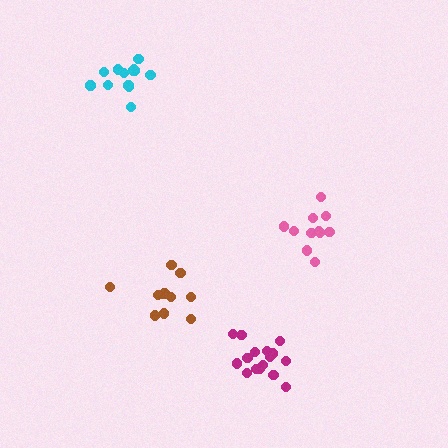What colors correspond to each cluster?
The clusters are colored: brown, pink, magenta, cyan.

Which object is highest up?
The cyan cluster is topmost.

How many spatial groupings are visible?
There are 4 spatial groupings.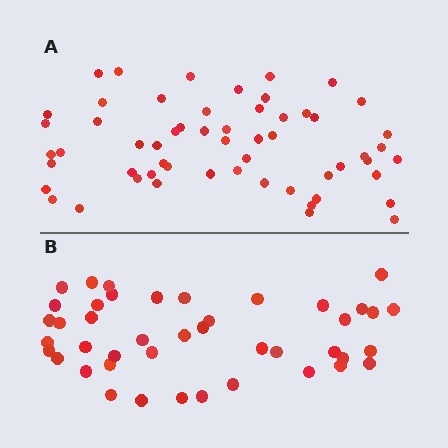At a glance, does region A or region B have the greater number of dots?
Region A (the top region) has more dots.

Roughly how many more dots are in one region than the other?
Region A has approximately 15 more dots than region B.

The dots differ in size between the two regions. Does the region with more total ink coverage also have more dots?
No. Region B has more total ink coverage because its dots are larger, but region A actually contains more individual dots. Total area can be misleading — the number of items is what matters here.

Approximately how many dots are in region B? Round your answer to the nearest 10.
About 40 dots. (The exact count is 43, which rounds to 40.)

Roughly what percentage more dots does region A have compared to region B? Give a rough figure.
About 35% more.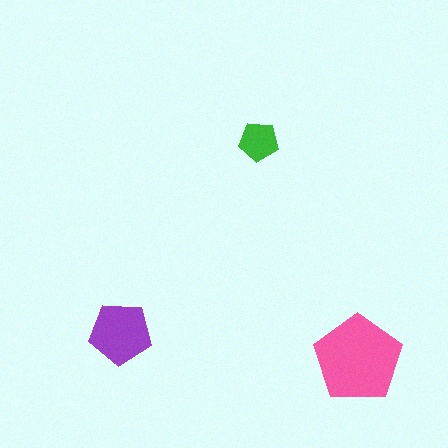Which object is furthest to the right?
The pink pentagon is rightmost.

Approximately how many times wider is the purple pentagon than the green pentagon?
About 1.5 times wider.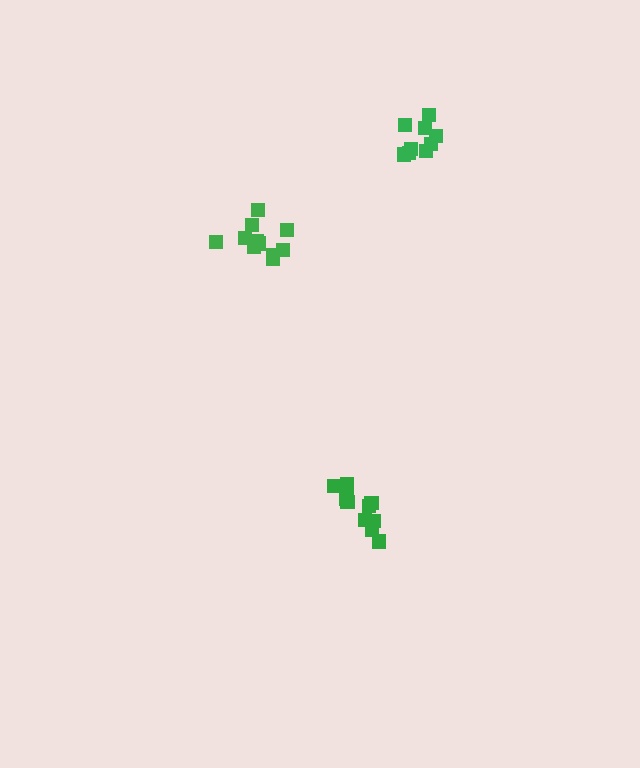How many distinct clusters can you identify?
There are 3 distinct clusters.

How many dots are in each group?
Group 1: 9 dots, Group 2: 10 dots, Group 3: 11 dots (30 total).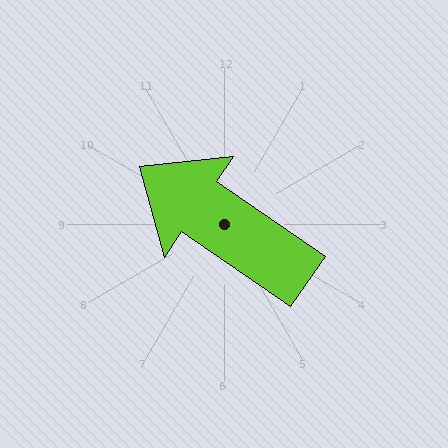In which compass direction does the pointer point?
Northwest.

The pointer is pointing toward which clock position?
Roughly 10 o'clock.